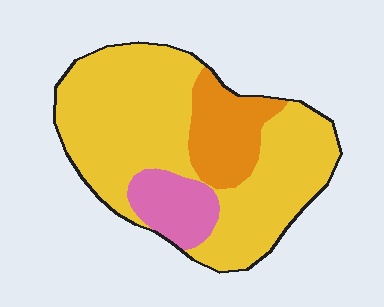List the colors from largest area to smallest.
From largest to smallest: yellow, orange, pink.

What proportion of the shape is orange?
Orange covers 17% of the shape.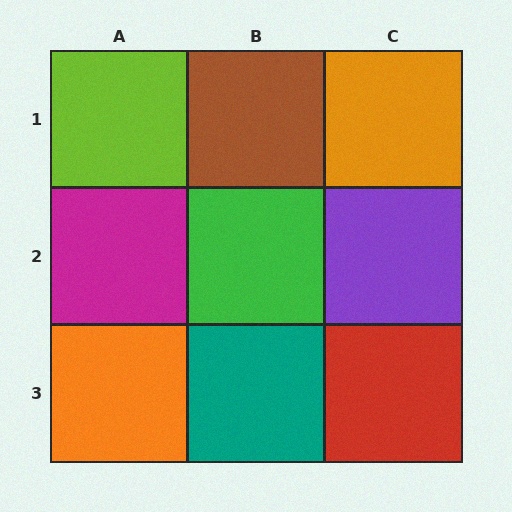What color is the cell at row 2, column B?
Green.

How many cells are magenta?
1 cell is magenta.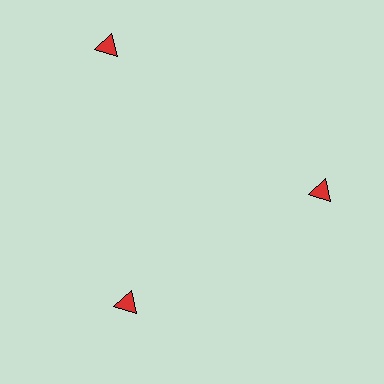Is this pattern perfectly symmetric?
No. The 3 red triangles are arranged in a ring, but one element near the 11 o'clock position is pushed outward from the center, breaking the 3-fold rotational symmetry.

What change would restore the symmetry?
The symmetry would be restored by moving it inward, back onto the ring so that all 3 triangles sit at equal angles and equal distance from the center.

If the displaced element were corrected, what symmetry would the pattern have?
It would have 3-fold rotational symmetry — the pattern would map onto itself every 120 degrees.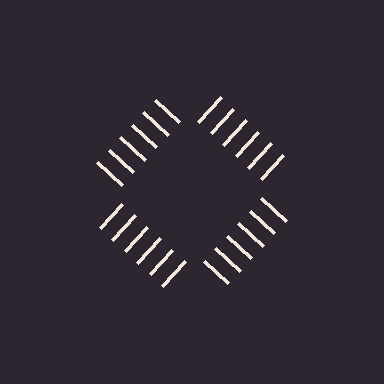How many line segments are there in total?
24 — 6 along each of the 4 edges.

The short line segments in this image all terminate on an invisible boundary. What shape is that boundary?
An illusory square — the line segments terminate on its edges but no continuous stroke is drawn.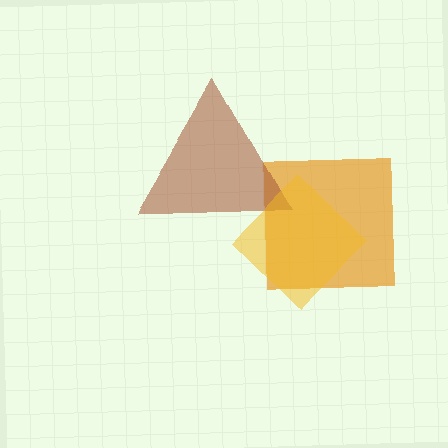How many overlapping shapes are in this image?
There are 3 overlapping shapes in the image.